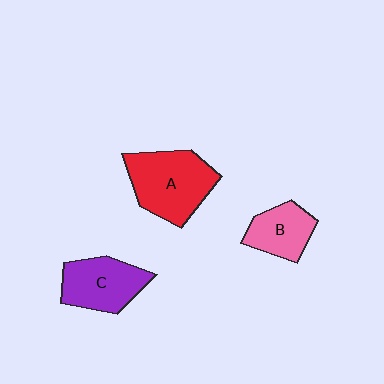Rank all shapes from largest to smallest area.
From largest to smallest: A (red), C (purple), B (pink).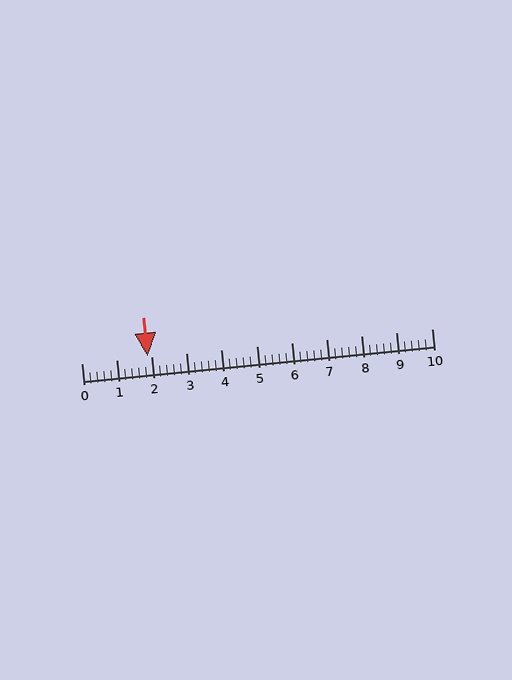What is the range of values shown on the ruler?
The ruler shows values from 0 to 10.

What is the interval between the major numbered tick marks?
The major tick marks are spaced 1 units apart.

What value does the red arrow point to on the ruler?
The red arrow points to approximately 1.9.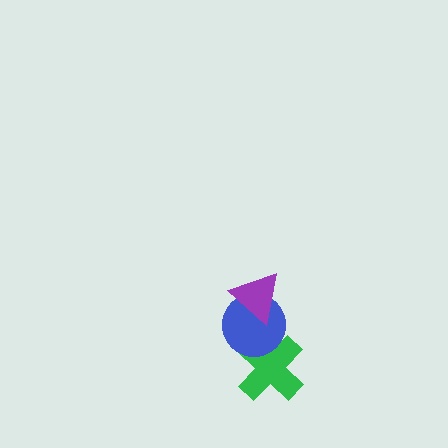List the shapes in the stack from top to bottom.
From top to bottom: the purple triangle, the blue circle, the green cross.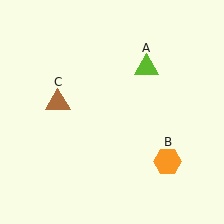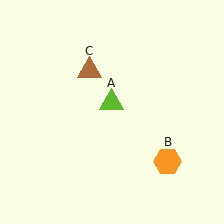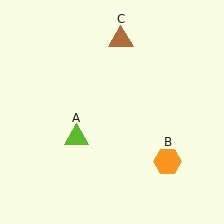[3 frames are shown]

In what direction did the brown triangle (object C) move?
The brown triangle (object C) moved up and to the right.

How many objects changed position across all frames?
2 objects changed position: lime triangle (object A), brown triangle (object C).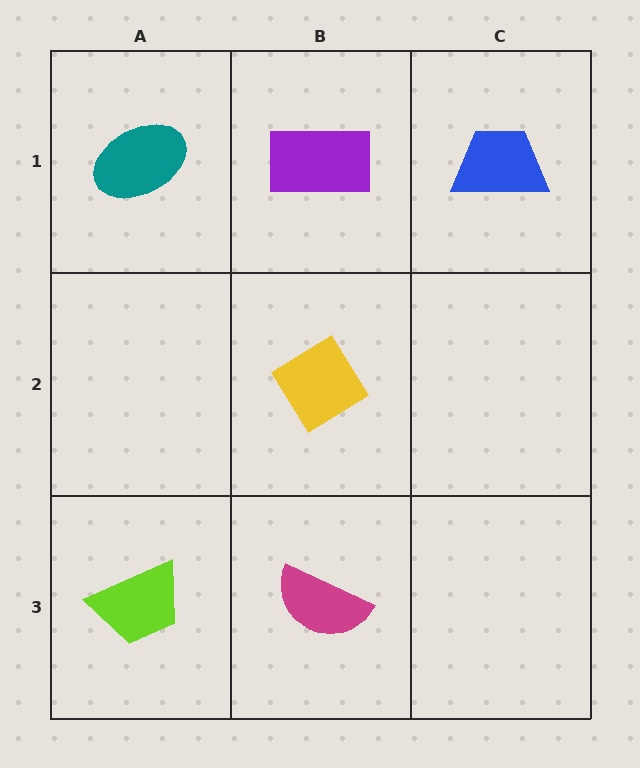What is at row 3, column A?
A lime trapezoid.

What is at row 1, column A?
A teal ellipse.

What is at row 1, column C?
A blue trapezoid.